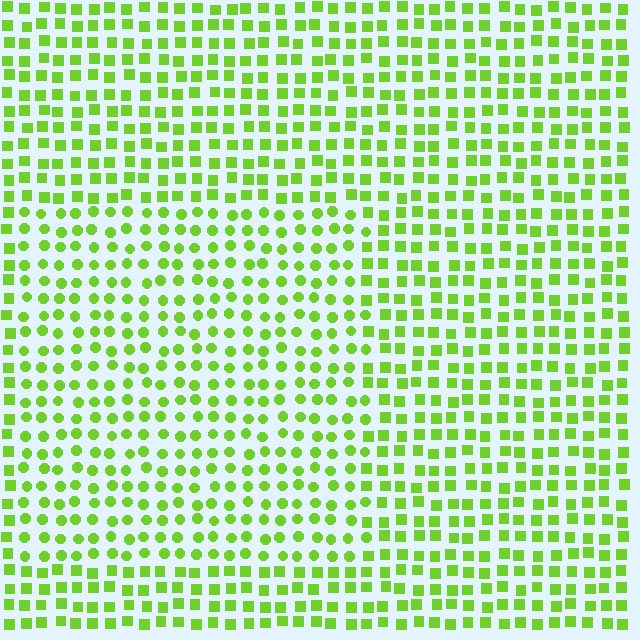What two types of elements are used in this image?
The image uses circles inside the rectangle region and squares outside it.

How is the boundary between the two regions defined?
The boundary is defined by a change in element shape: circles inside vs. squares outside. All elements share the same color and spacing.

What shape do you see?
I see a rectangle.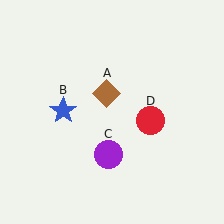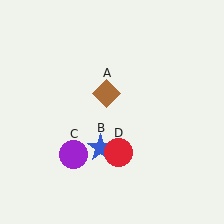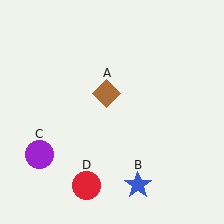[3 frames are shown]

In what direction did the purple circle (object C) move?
The purple circle (object C) moved left.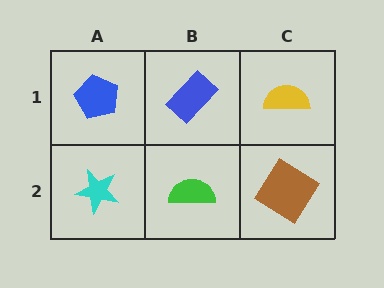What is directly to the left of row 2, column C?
A green semicircle.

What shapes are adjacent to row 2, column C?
A yellow semicircle (row 1, column C), a green semicircle (row 2, column B).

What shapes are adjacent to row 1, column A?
A cyan star (row 2, column A), a blue rectangle (row 1, column B).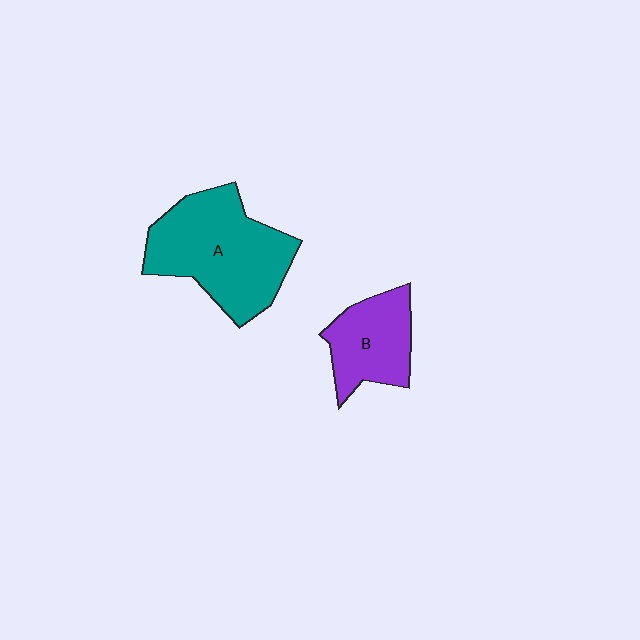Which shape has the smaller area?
Shape B (purple).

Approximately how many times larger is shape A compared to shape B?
Approximately 1.8 times.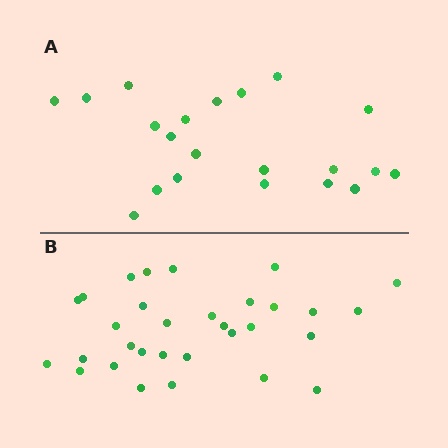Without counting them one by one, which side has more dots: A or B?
Region B (the bottom region) has more dots.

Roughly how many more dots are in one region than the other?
Region B has roughly 10 or so more dots than region A.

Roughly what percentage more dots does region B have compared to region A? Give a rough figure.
About 50% more.